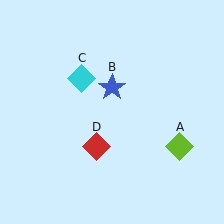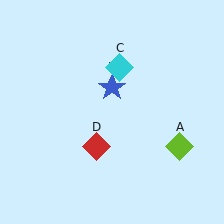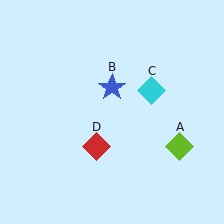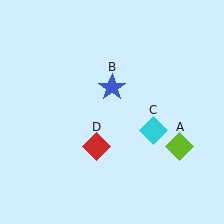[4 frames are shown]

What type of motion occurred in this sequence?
The cyan diamond (object C) rotated clockwise around the center of the scene.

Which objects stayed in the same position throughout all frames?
Lime diamond (object A) and blue star (object B) and red diamond (object D) remained stationary.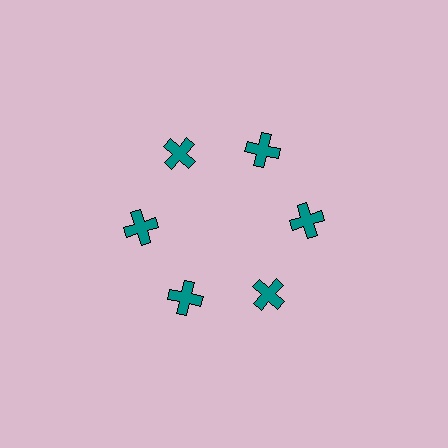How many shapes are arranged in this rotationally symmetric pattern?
There are 6 shapes, arranged in 6 groups of 1.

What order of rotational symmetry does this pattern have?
This pattern has 6-fold rotational symmetry.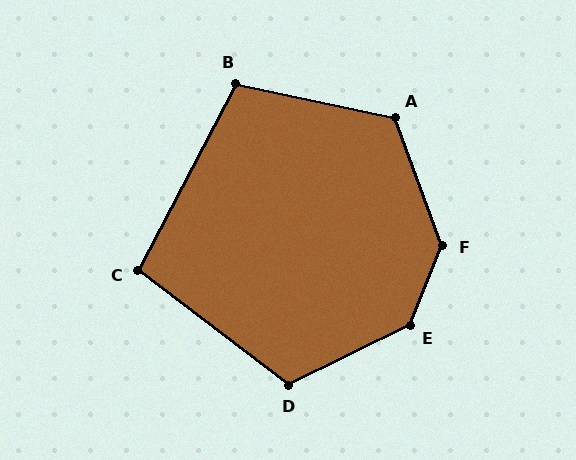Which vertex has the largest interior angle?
E, at approximately 138 degrees.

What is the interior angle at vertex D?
Approximately 117 degrees (obtuse).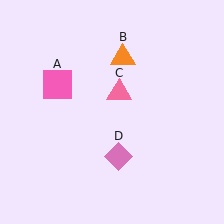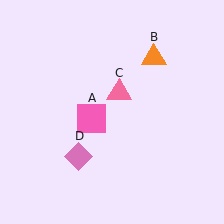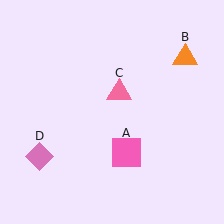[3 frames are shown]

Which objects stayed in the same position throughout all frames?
Pink triangle (object C) remained stationary.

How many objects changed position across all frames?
3 objects changed position: pink square (object A), orange triangle (object B), pink diamond (object D).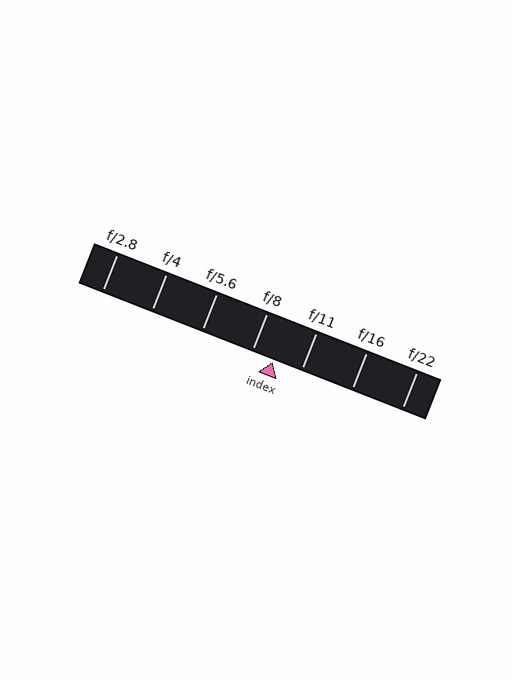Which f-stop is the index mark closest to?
The index mark is closest to f/8.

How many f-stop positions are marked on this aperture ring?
There are 7 f-stop positions marked.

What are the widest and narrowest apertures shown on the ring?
The widest aperture shown is f/2.8 and the narrowest is f/22.